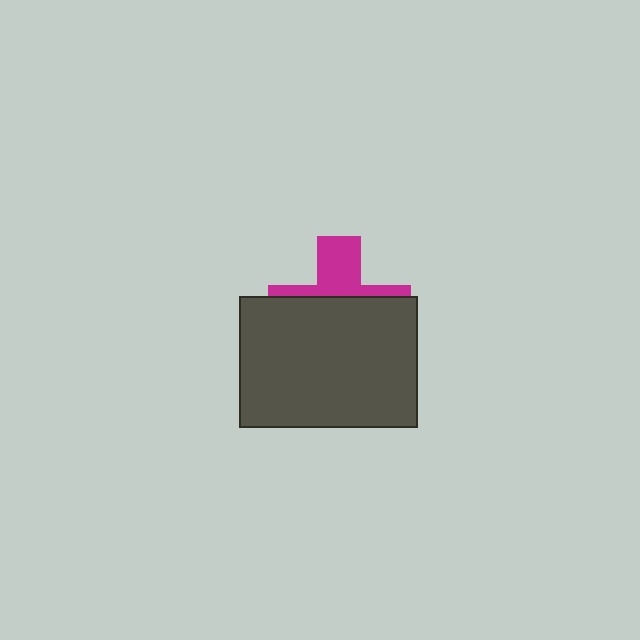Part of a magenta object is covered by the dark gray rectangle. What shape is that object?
It is a cross.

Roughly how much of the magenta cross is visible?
A small part of it is visible (roughly 34%).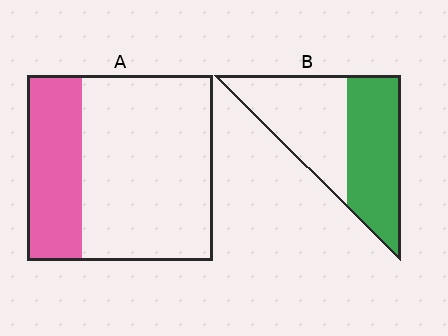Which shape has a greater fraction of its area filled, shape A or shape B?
Shape B.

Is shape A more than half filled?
No.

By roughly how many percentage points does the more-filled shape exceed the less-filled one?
By roughly 20 percentage points (B over A).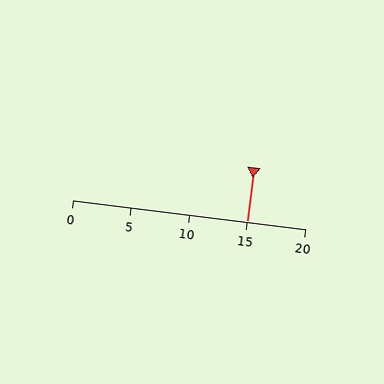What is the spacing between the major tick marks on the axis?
The major ticks are spaced 5 apart.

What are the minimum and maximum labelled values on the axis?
The axis runs from 0 to 20.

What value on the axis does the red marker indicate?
The marker indicates approximately 15.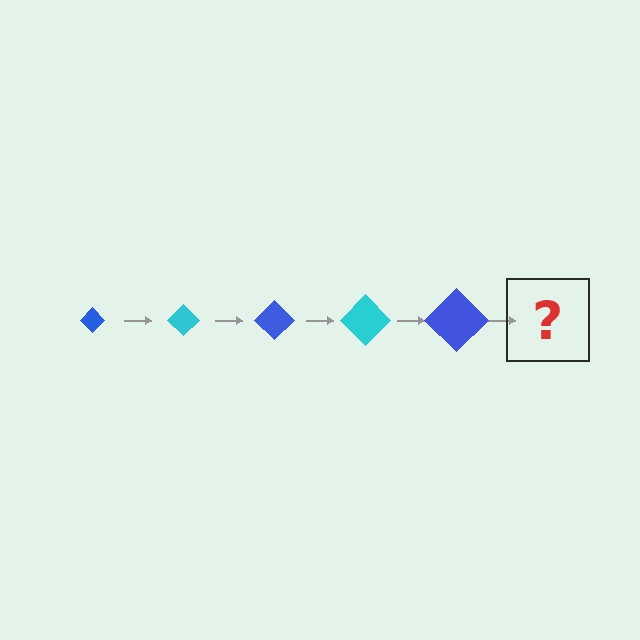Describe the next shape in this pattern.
It should be a cyan diamond, larger than the previous one.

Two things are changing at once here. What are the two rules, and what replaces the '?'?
The two rules are that the diamond grows larger each step and the color cycles through blue and cyan. The '?' should be a cyan diamond, larger than the previous one.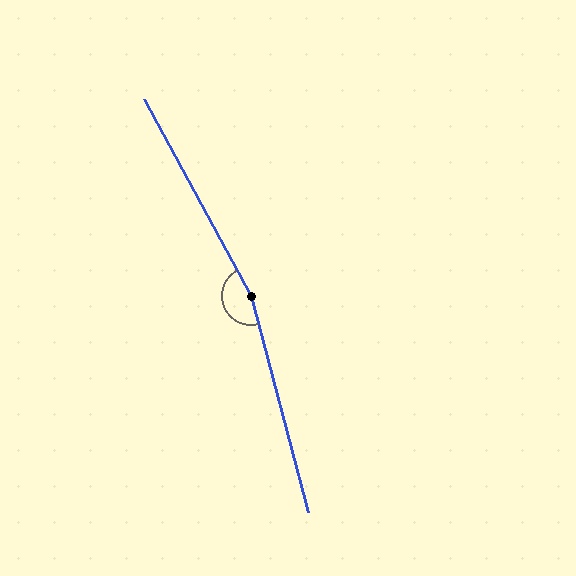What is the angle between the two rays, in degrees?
Approximately 166 degrees.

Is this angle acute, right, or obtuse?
It is obtuse.